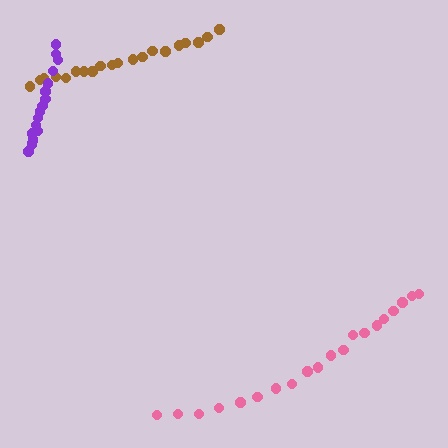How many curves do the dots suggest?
There are 3 distinct paths.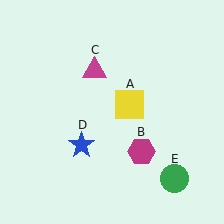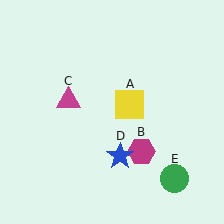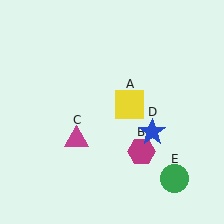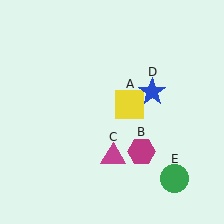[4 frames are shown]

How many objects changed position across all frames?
2 objects changed position: magenta triangle (object C), blue star (object D).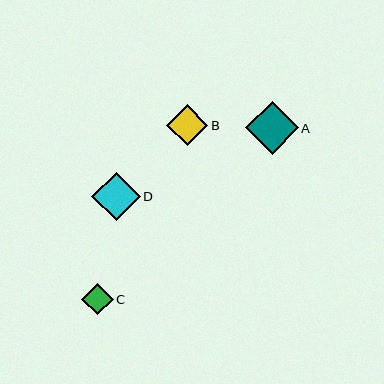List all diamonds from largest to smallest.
From largest to smallest: A, D, B, C.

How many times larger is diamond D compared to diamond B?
Diamond D is approximately 1.2 times the size of diamond B.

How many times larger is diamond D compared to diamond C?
Diamond D is approximately 1.5 times the size of diamond C.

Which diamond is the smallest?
Diamond C is the smallest with a size of approximately 31 pixels.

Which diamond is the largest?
Diamond A is the largest with a size of approximately 53 pixels.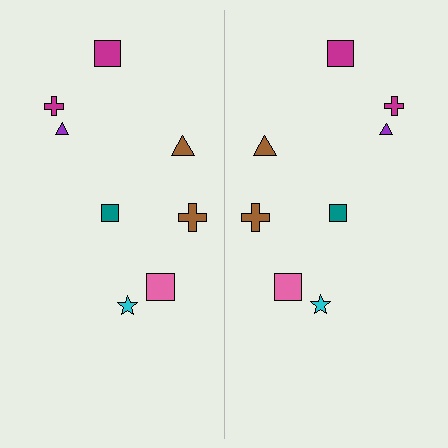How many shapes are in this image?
There are 16 shapes in this image.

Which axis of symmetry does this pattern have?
The pattern has a vertical axis of symmetry running through the center of the image.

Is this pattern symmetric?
Yes, this pattern has bilateral (reflection) symmetry.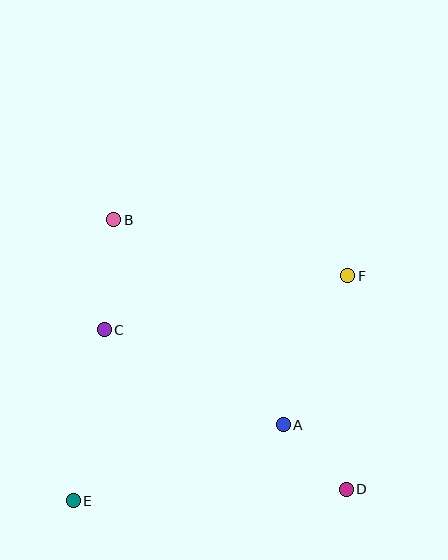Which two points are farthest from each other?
Points B and D are farthest from each other.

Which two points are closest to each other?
Points A and D are closest to each other.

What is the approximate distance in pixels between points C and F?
The distance between C and F is approximately 249 pixels.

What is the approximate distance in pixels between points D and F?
The distance between D and F is approximately 214 pixels.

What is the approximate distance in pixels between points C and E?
The distance between C and E is approximately 174 pixels.